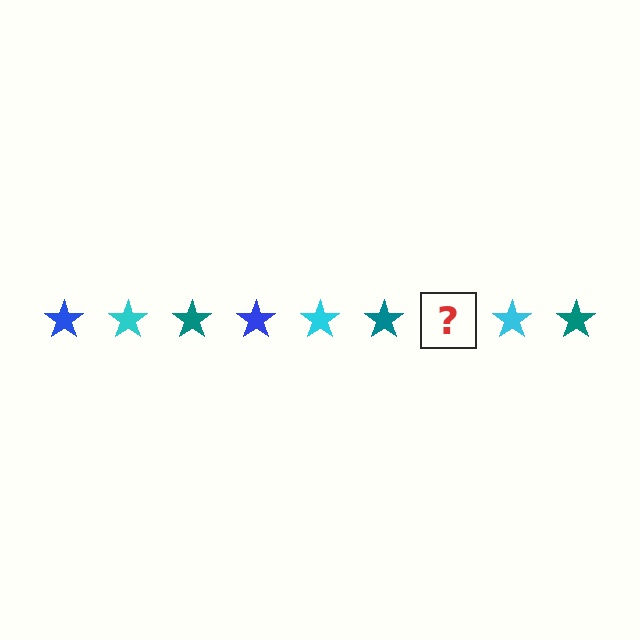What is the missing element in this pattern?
The missing element is a blue star.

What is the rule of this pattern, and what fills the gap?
The rule is that the pattern cycles through blue, cyan, teal stars. The gap should be filled with a blue star.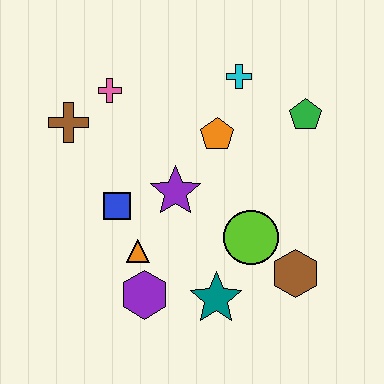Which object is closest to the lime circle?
The brown hexagon is closest to the lime circle.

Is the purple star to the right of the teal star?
No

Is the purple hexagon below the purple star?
Yes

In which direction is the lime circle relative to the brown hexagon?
The lime circle is to the left of the brown hexagon.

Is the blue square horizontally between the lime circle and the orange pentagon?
No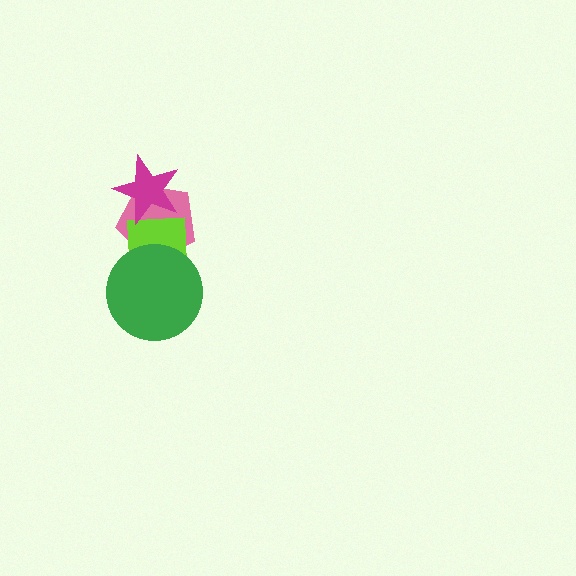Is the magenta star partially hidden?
No, no other shape covers it.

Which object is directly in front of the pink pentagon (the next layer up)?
The lime rectangle is directly in front of the pink pentagon.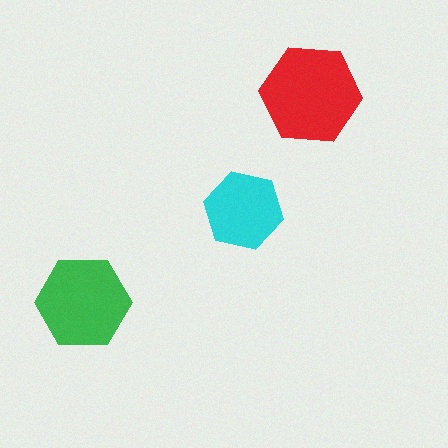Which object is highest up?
The red hexagon is topmost.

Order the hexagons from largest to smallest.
the red one, the green one, the cyan one.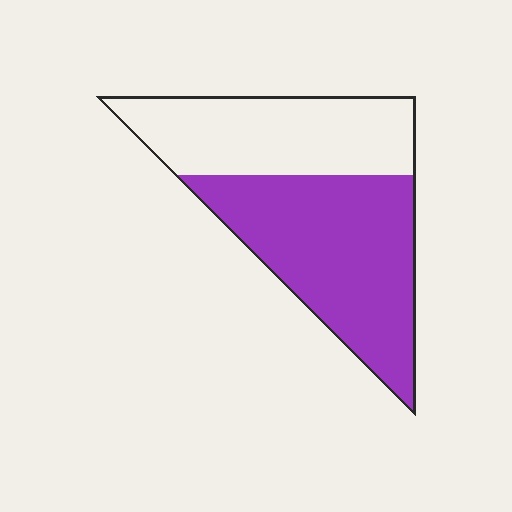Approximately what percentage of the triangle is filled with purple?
Approximately 55%.